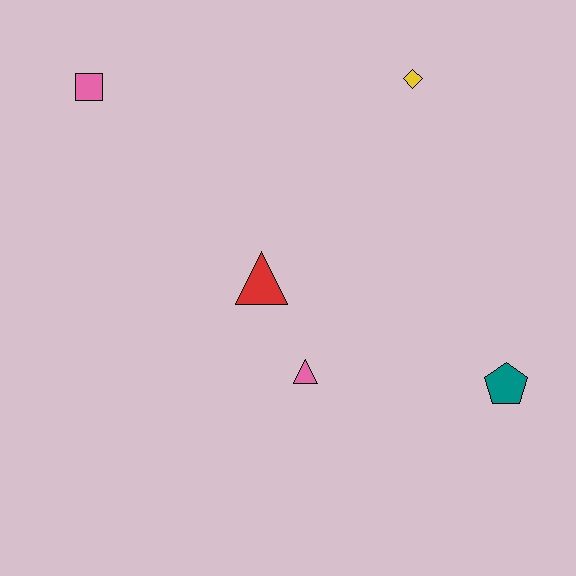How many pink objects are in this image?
There are 2 pink objects.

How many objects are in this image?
There are 5 objects.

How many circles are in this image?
There are no circles.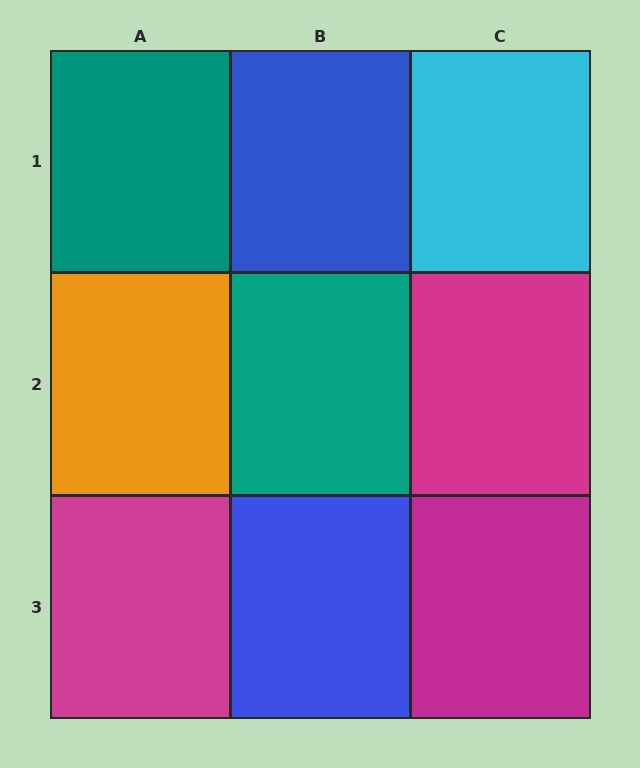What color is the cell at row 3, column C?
Magenta.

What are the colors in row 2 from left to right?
Orange, teal, magenta.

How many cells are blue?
2 cells are blue.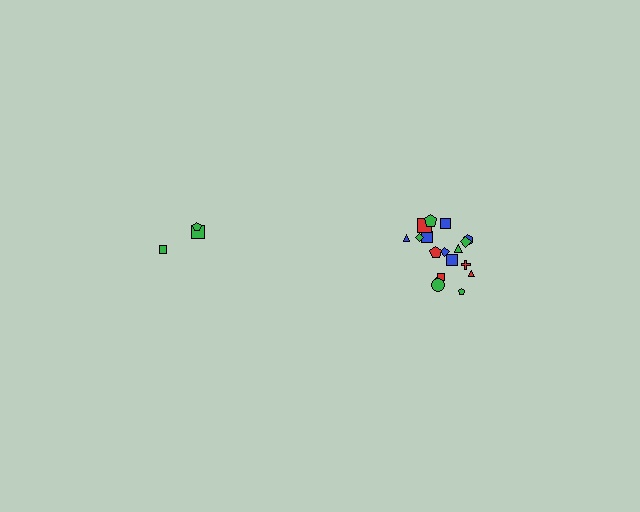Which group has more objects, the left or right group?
The right group.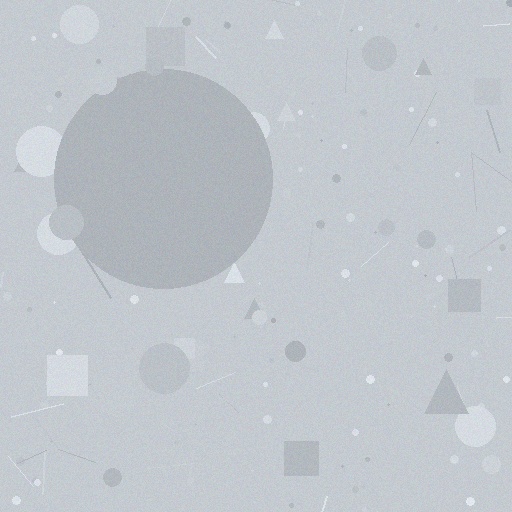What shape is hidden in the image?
A circle is hidden in the image.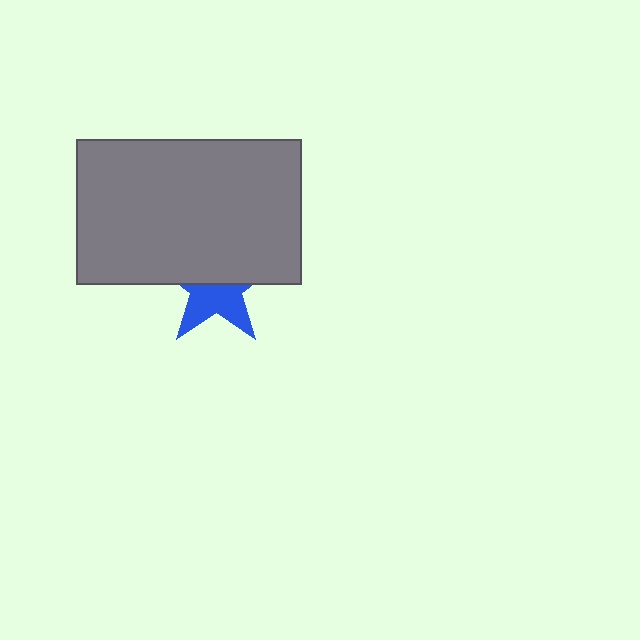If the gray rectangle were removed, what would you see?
You would see the complete blue star.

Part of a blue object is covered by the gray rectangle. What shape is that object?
It is a star.